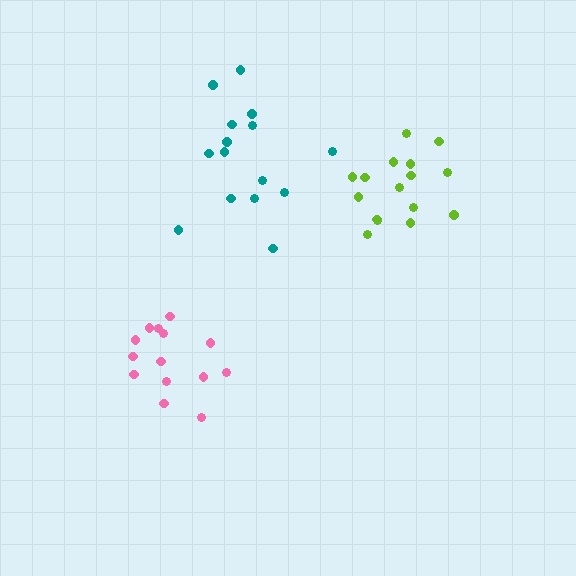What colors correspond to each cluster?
The clusters are colored: lime, pink, teal.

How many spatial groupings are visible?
There are 3 spatial groupings.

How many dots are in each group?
Group 1: 16 dots, Group 2: 14 dots, Group 3: 15 dots (45 total).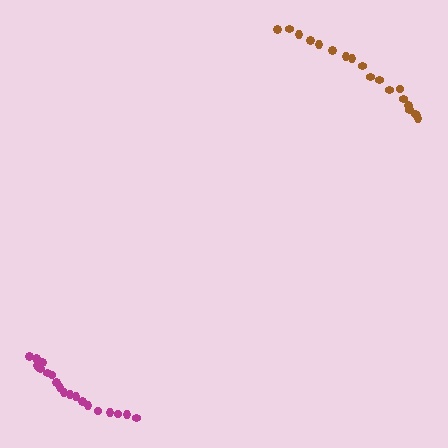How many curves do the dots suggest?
There are 2 distinct paths.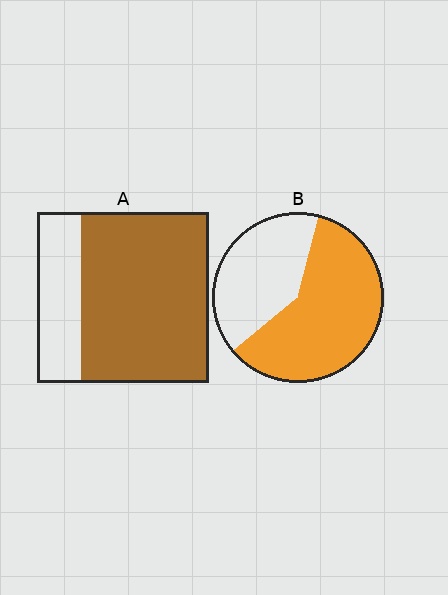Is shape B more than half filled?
Yes.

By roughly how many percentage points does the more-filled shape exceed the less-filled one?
By roughly 15 percentage points (A over B).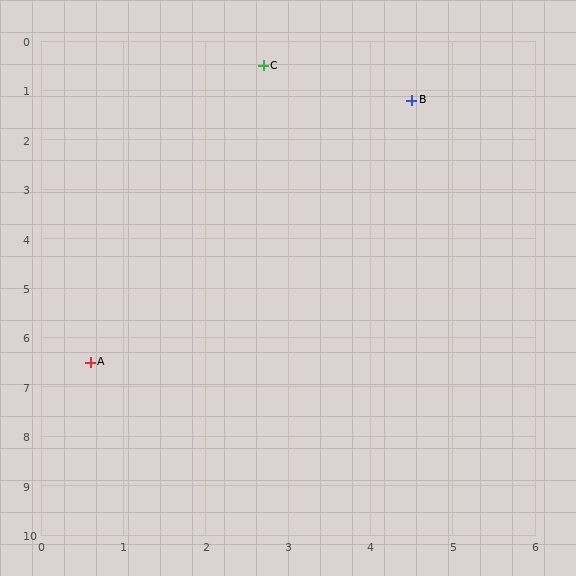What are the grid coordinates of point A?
Point A is at approximately (0.6, 6.5).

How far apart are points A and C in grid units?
Points A and C are about 6.4 grid units apart.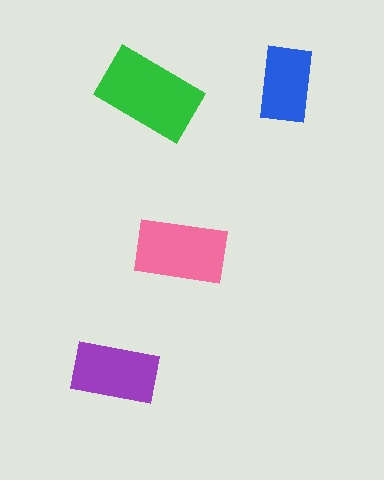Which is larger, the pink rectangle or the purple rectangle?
The pink one.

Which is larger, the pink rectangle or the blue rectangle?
The pink one.